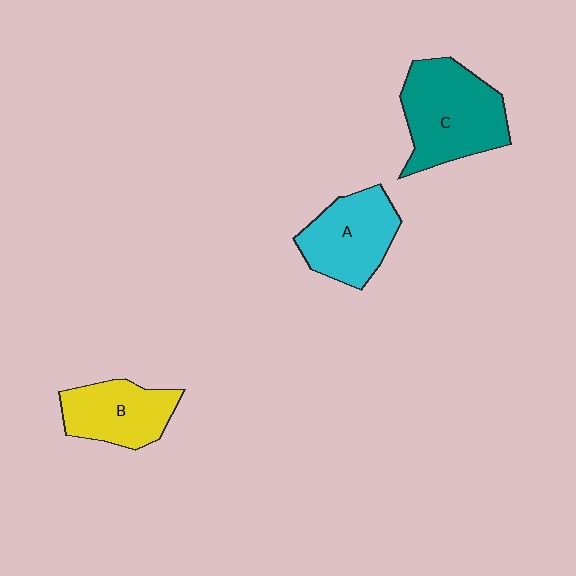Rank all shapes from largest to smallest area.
From largest to smallest: C (teal), A (cyan), B (yellow).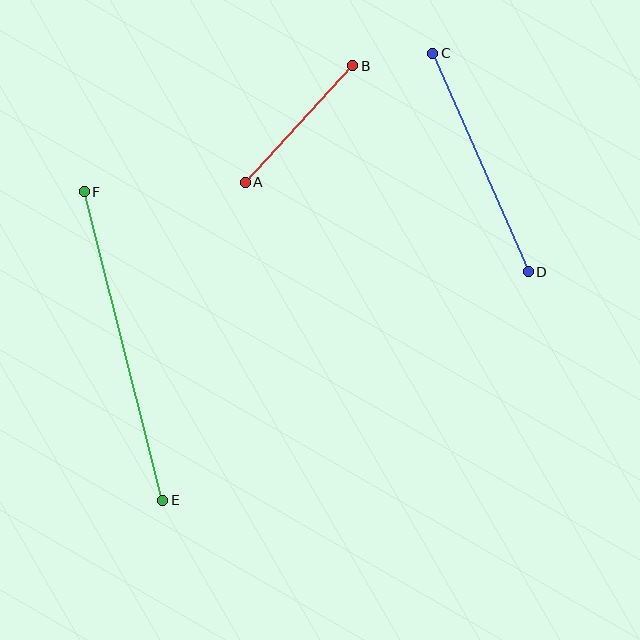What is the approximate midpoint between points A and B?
The midpoint is at approximately (299, 124) pixels.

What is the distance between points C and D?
The distance is approximately 238 pixels.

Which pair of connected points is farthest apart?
Points E and F are farthest apart.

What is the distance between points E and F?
The distance is approximately 318 pixels.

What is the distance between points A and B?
The distance is approximately 159 pixels.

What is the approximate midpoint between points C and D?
The midpoint is at approximately (480, 162) pixels.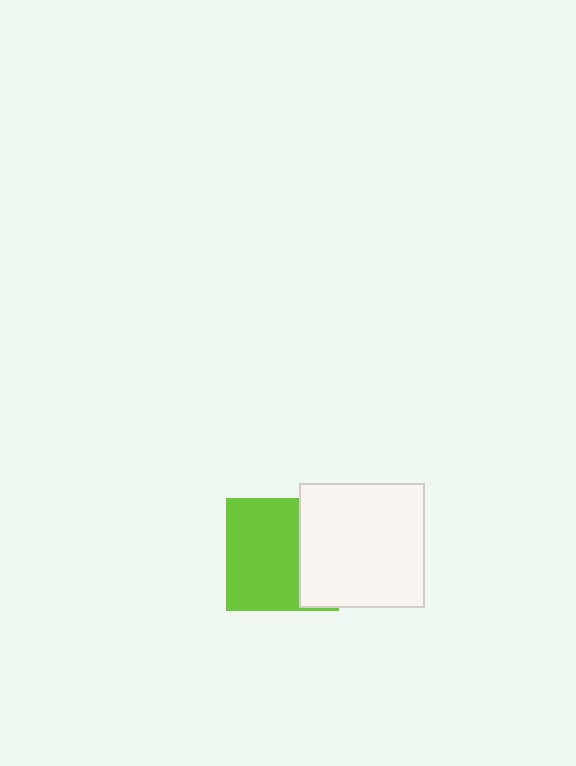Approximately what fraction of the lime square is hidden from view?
Roughly 34% of the lime square is hidden behind the white square.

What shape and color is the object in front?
The object in front is a white square.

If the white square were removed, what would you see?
You would see the complete lime square.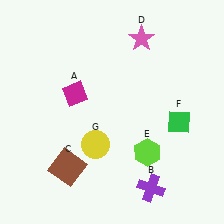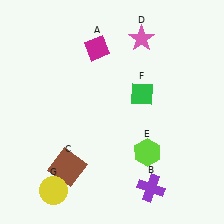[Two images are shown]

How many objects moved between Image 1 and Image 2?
3 objects moved between the two images.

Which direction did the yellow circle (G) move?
The yellow circle (G) moved down.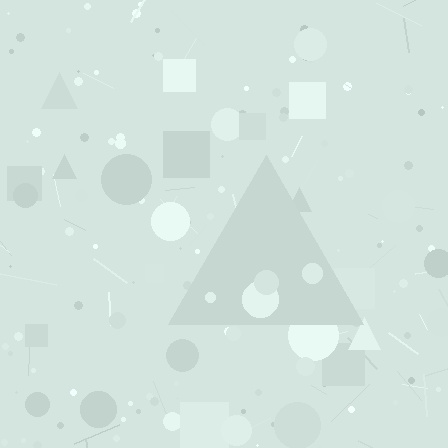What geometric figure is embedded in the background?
A triangle is embedded in the background.